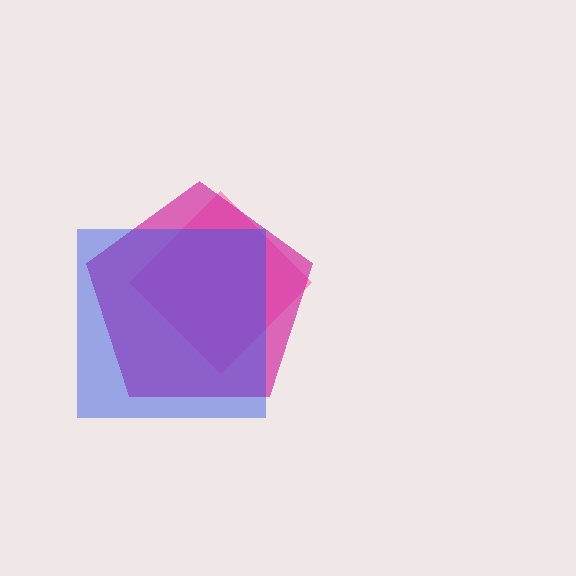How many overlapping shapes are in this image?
There are 3 overlapping shapes in the image.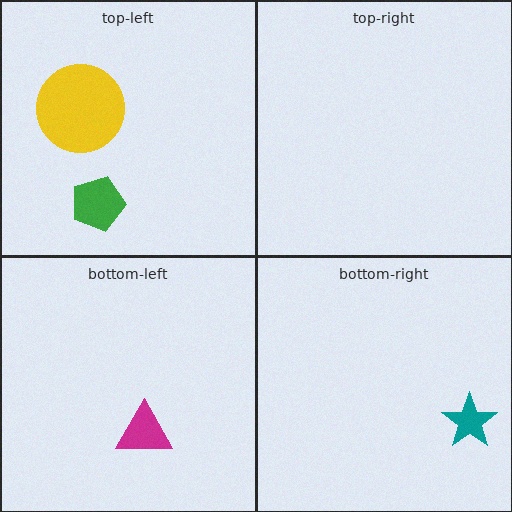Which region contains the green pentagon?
The top-left region.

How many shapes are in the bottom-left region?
1.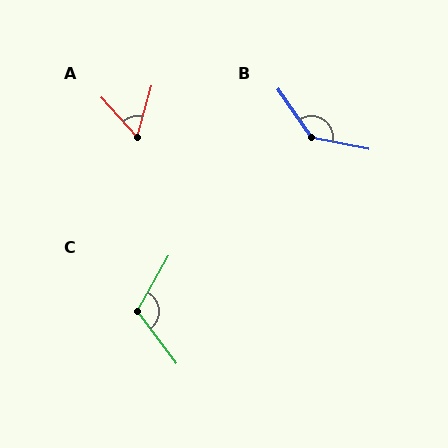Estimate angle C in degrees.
Approximately 114 degrees.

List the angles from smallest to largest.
A (57°), C (114°), B (136°).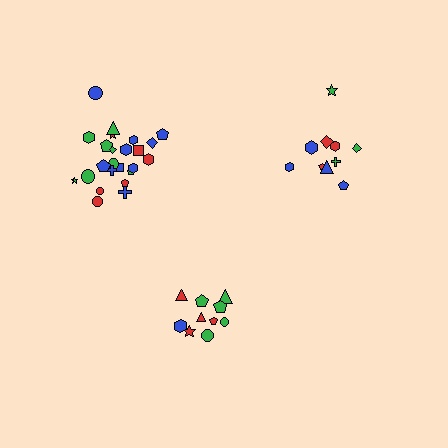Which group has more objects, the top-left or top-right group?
The top-left group.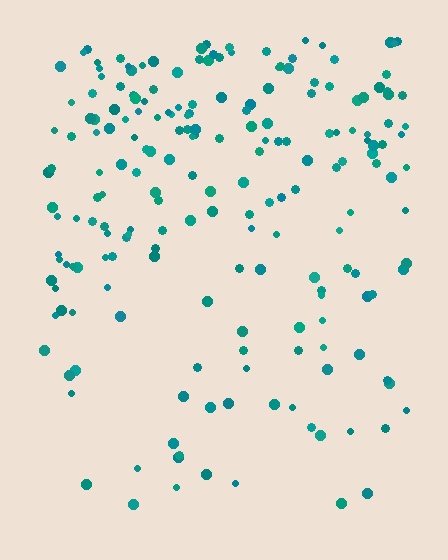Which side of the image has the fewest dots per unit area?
The bottom.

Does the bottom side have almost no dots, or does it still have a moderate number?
Still a moderate number, just noticeably fewer than the top.